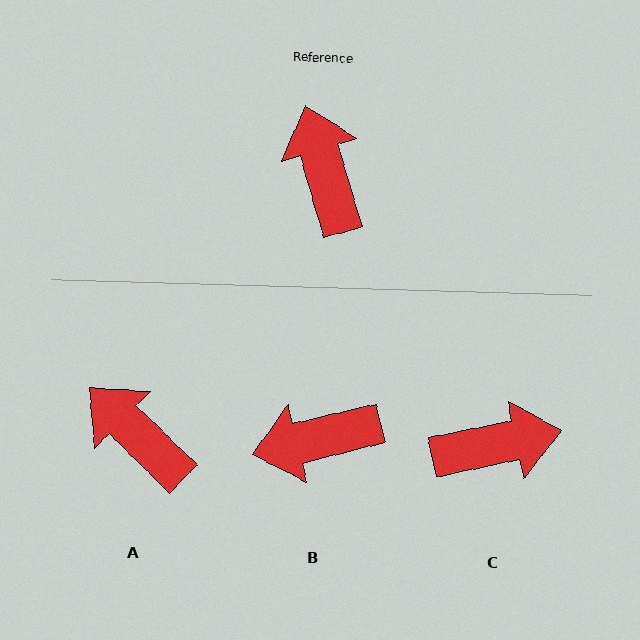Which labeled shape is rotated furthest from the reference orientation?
C, about 95 degrees away.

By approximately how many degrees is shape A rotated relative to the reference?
Approximately 29 degrees counter-clockwise.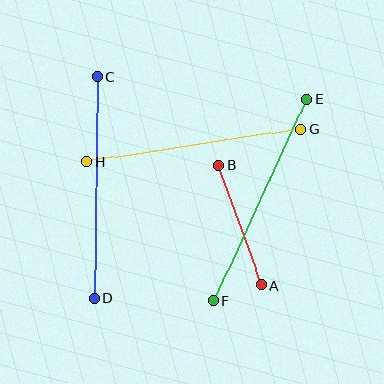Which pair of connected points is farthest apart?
Points E and F are farthest apart.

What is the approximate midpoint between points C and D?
The midpoint is at approximately (96, 188) pixels.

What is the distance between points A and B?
The distance is approximately 127 pixels.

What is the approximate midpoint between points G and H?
The midpoint is at approximately (194, 145) pixels.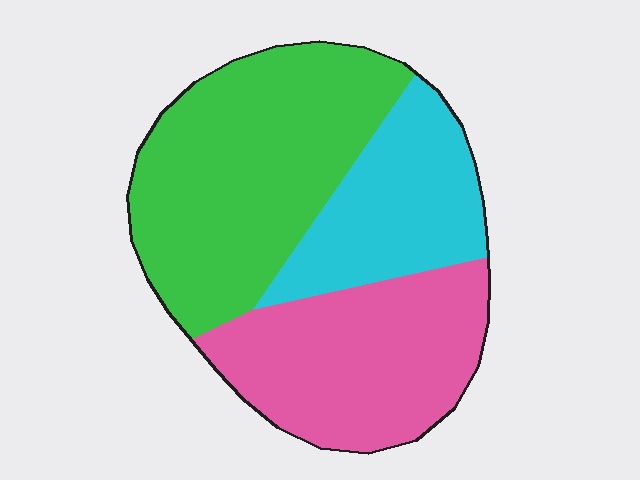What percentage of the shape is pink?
Pink covers around 35% of the shape.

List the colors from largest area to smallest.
From largest to smallest: green, pink, cyan.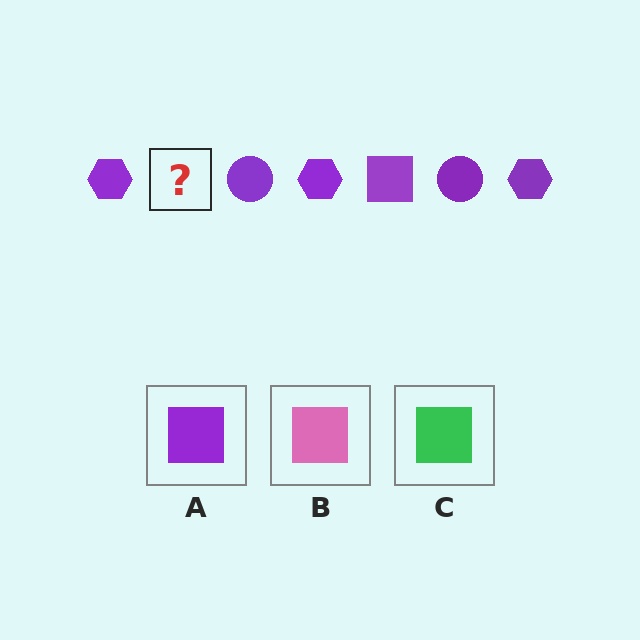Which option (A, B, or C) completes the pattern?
A.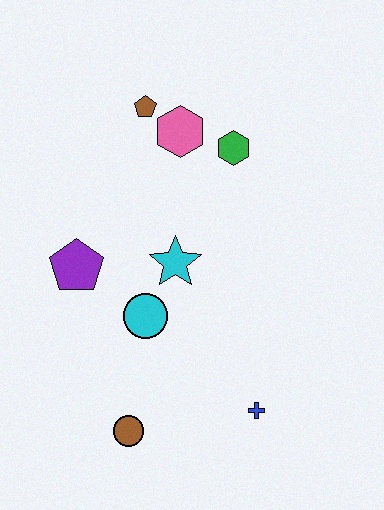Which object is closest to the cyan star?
The cyan circle is closest to the cyan star.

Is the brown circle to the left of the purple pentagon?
No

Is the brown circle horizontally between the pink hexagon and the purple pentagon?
Yes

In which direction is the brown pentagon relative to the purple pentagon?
The brown pentagon is above the purple pentagon.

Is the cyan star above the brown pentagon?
No